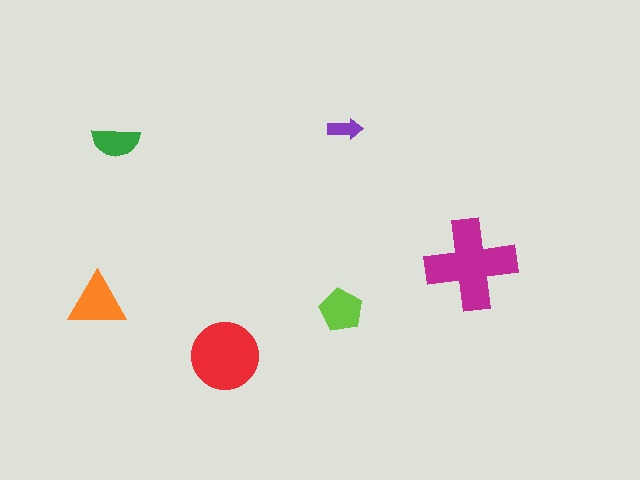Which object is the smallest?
The purple arrow.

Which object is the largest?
The magenta cross.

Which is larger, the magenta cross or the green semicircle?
The magenta cross.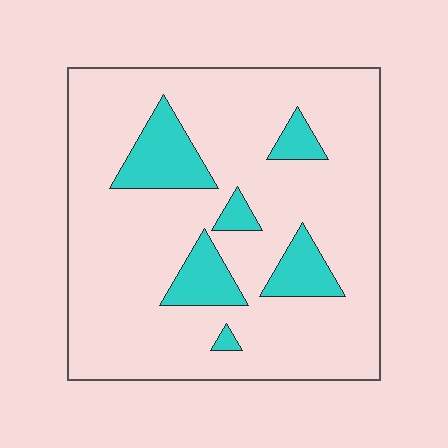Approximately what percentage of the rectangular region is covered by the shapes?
Approximately 15%.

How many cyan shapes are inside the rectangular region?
6.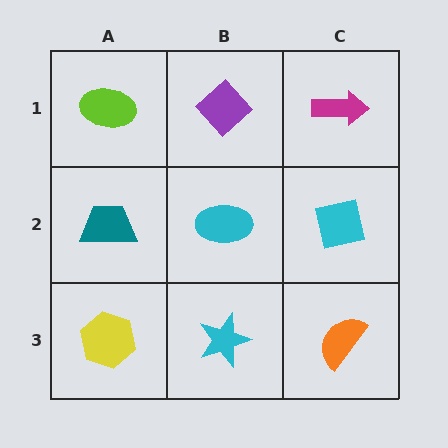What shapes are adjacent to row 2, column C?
A magenta arrow (row 1, column C), an orange semicircle (row 3, column C), a cyan ellipse (row 2, column B).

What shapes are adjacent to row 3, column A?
A teal trapezoid (row 2, column A), a cyan star (row 3, column B).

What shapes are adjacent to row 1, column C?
A cyan square (row 2, column C), a purple diamond (row 1, column B).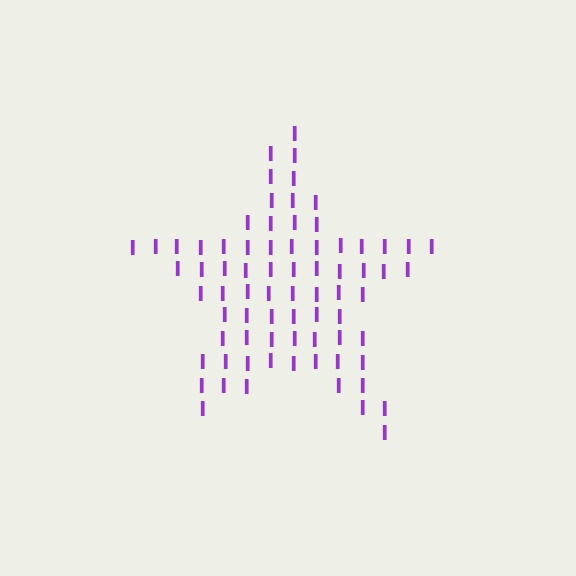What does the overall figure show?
The overall figure shows a star.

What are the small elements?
The small elements are letter I's.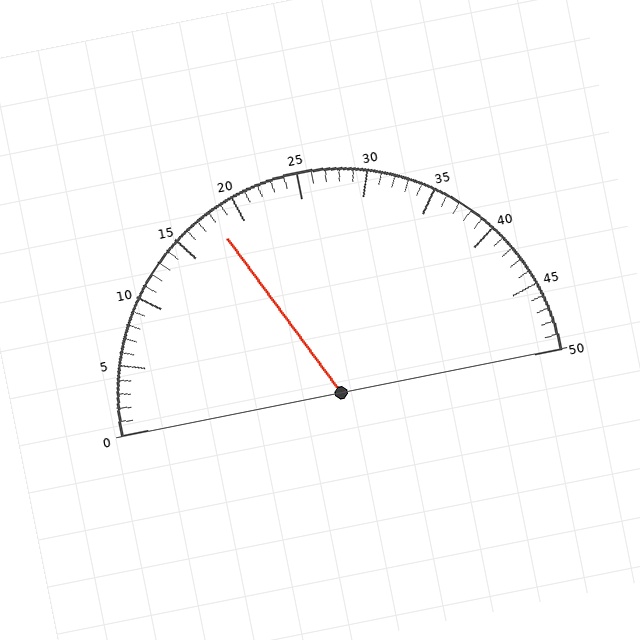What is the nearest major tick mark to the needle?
The nearest major tick mark is 20.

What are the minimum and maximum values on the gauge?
The gauge ranges from 0 to 50.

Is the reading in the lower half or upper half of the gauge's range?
The reading is in the lower half of the range (0 to 50).